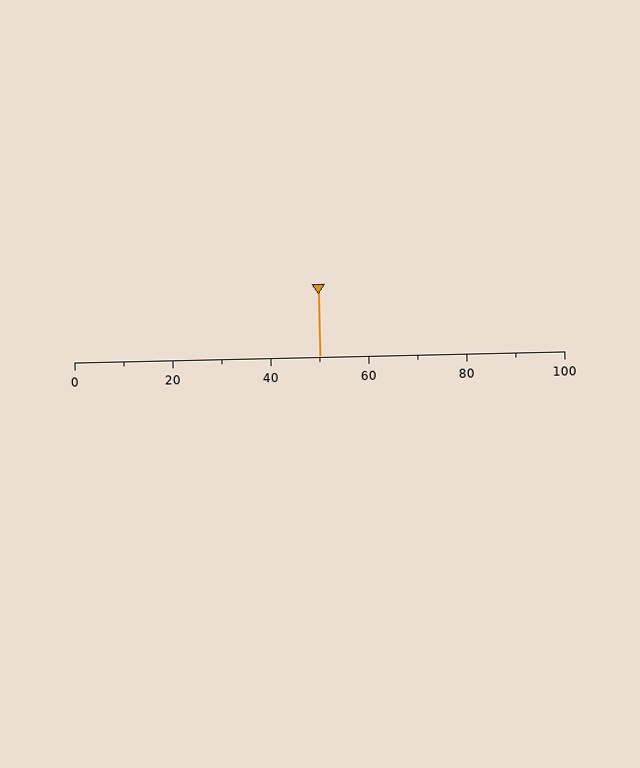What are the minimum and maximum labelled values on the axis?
The axis runs from 0 to 100.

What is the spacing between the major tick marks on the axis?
The major ticks are spaced 20 apart.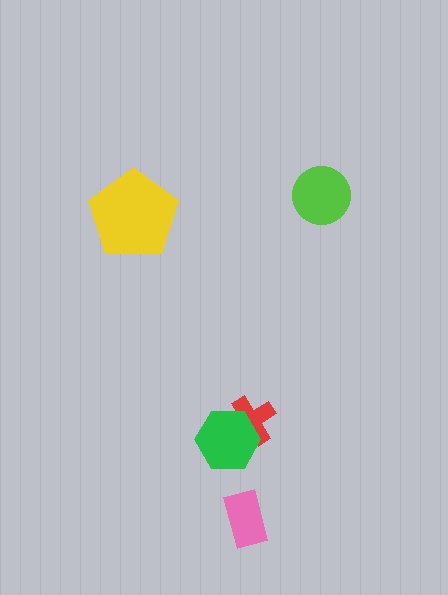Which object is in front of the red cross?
The green hexagon is in front of the red cross.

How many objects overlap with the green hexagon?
1 object overlaps with the green hexagon.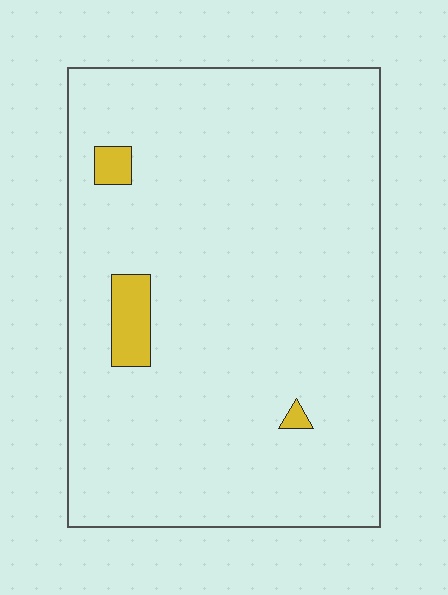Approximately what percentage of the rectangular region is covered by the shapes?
Approximately 5%.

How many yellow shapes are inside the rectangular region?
3.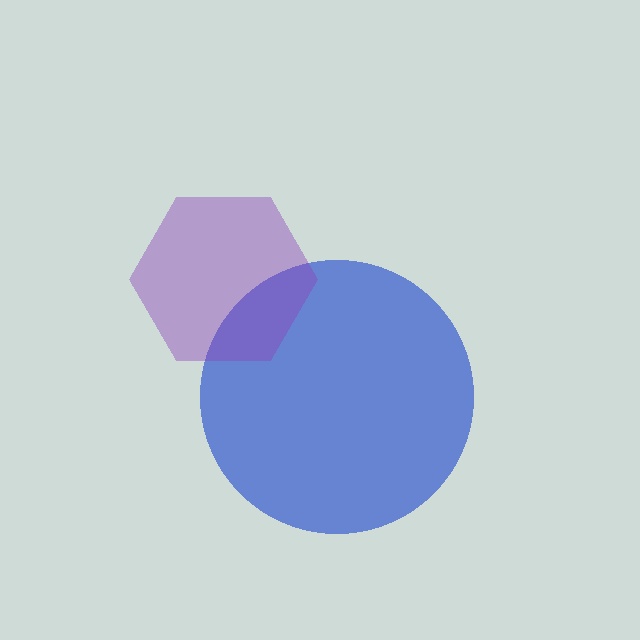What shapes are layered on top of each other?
The layered shapes are: a blue circle, a purple hexagon.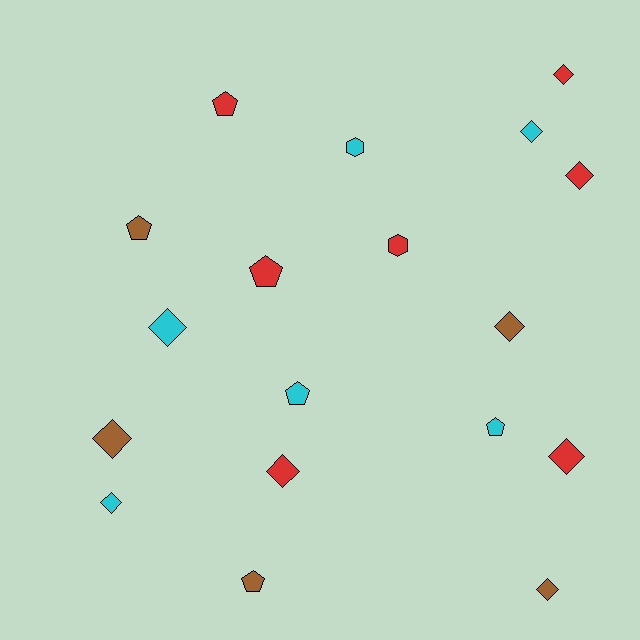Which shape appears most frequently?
Diamond, with 10 objects.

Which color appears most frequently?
Red, with 7 objects.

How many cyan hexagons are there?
There is 1 cyan hexagon.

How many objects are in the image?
There are 18 objects.